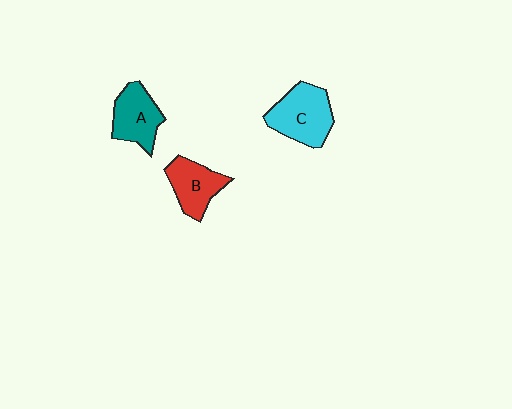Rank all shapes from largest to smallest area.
From largest to smallest: C (cyan), A (teal), B (red).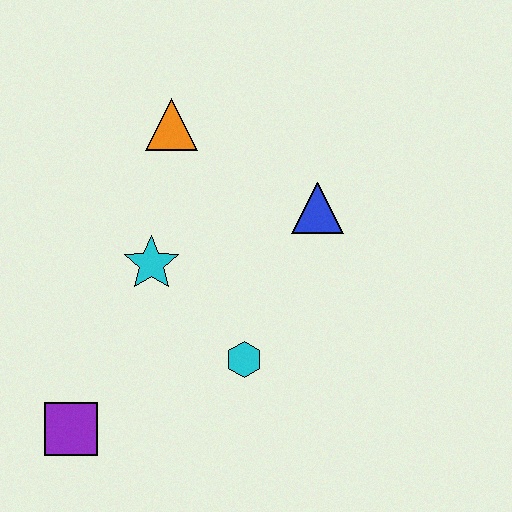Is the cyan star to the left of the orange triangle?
Yes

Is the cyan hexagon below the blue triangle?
Yes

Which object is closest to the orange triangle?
The cyan star is closest to the orange triangle.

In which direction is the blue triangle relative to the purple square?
The blue triangle is to the right of the purple square.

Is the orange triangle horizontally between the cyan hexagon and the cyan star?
Yes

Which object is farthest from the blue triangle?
The purple square is farthest from the blue triangle.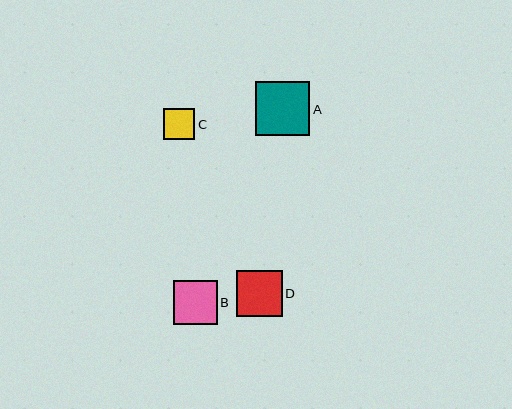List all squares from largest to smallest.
From largest to smallest: A, D, B, C.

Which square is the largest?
Square A is the largest with a size of approximately 54 pixels.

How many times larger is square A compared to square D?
Square A is approximately 1.2 times the size of square D.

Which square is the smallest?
Square C is the smallest with a size of approximately 31 pixels.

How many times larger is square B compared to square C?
Square B is approximately 1.4 times the size of square C.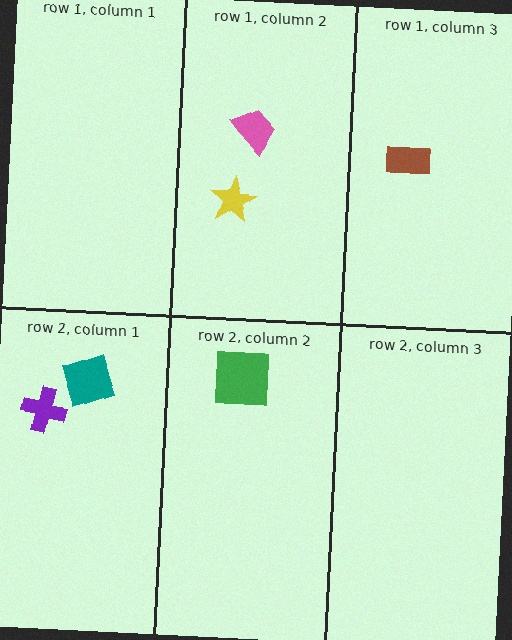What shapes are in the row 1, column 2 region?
The pink trapezoid, the yellow star.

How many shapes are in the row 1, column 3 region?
1.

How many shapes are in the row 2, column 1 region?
2.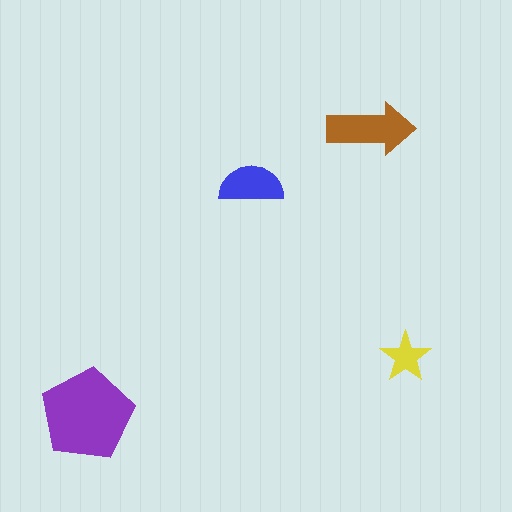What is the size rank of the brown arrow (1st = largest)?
2nd.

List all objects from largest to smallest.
The purple pentagon, the brown arrow, the blue semicircle, the yellow star.